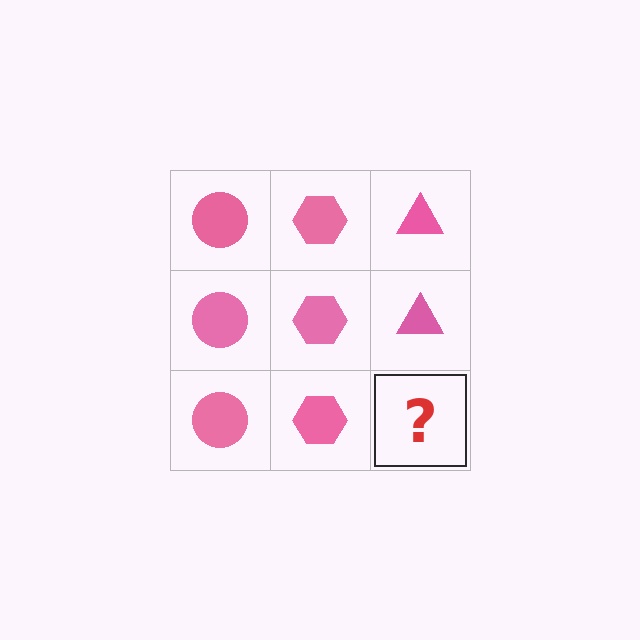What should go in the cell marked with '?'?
The missing cell should contain a pink triangle.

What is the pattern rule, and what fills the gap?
The rule is that each column has a consistent shape. The gap should be filled with a pink triangle.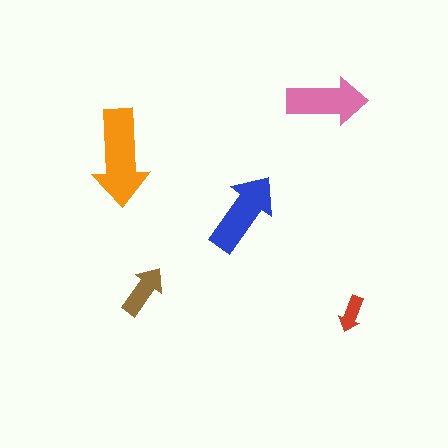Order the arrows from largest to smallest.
the orange one, the blue one, the pink one, the brown one, the red one.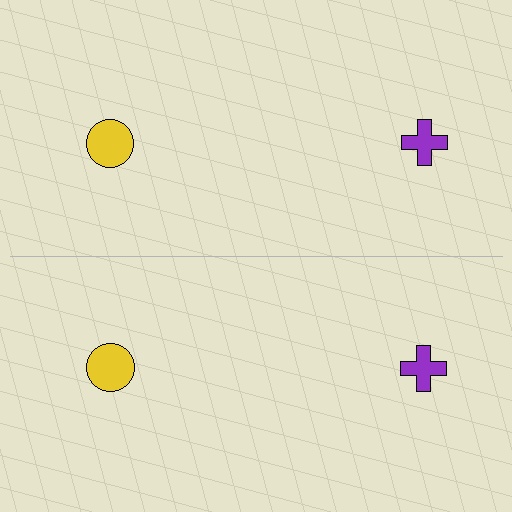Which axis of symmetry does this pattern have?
The pattern has a horizontal axis of symmetry running through the center of the image.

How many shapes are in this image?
There are 4 shapes in this image.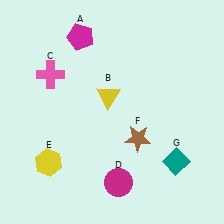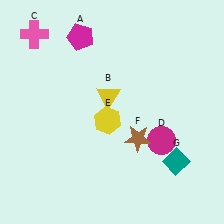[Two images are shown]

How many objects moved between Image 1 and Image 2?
3 objects moved between the two images.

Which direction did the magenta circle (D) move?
The magenta circle (D) moved right.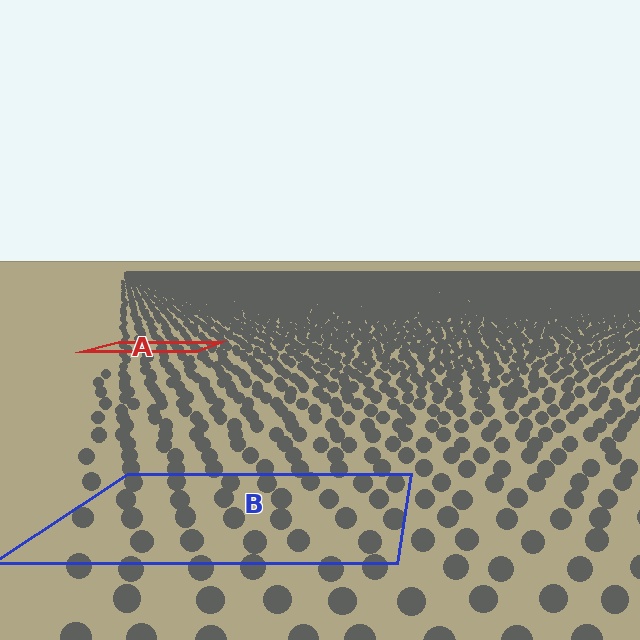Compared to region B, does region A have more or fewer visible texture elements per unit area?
Region A has more texture elements per unit area — they are packed more densely because it is farther away.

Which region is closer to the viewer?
Region B is closer. The texture elements there are larger and more spread out.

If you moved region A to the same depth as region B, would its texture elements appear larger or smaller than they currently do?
They would appear larger. At a closer depth, the same texture elements are projected at a bigger on-screen size.